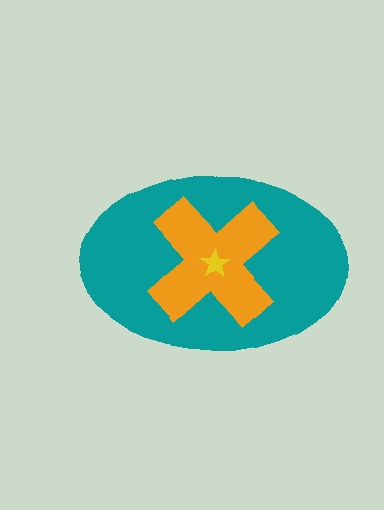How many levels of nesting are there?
3.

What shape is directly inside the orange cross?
The yellow star.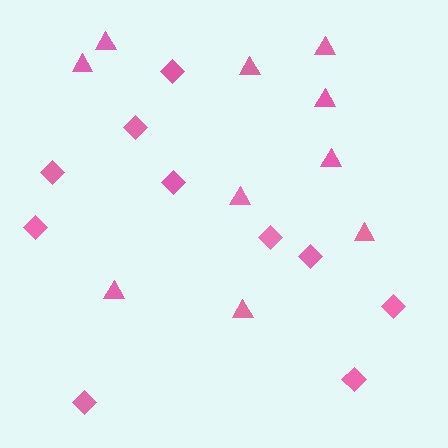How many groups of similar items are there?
There are 2 groups: one group of diamonds (10) and one group of triangles (10).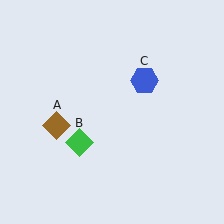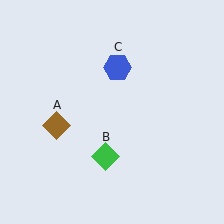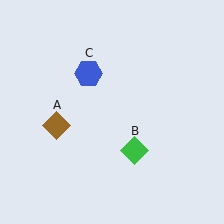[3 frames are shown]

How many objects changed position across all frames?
2 objects changed position: green diamond (object B), blue hexagon (object C).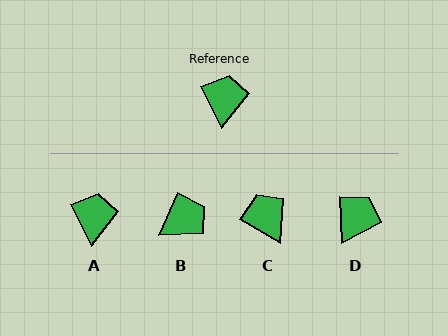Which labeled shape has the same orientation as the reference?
A.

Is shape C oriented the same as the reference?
No, it is off by about 34 degrees.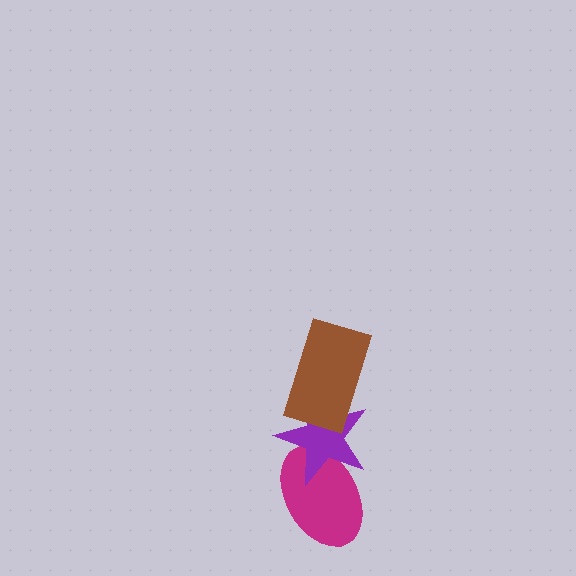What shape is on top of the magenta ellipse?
The purple star is on top of the magenta ellipse.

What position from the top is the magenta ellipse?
The magenta ellipse is 3rd from the top.